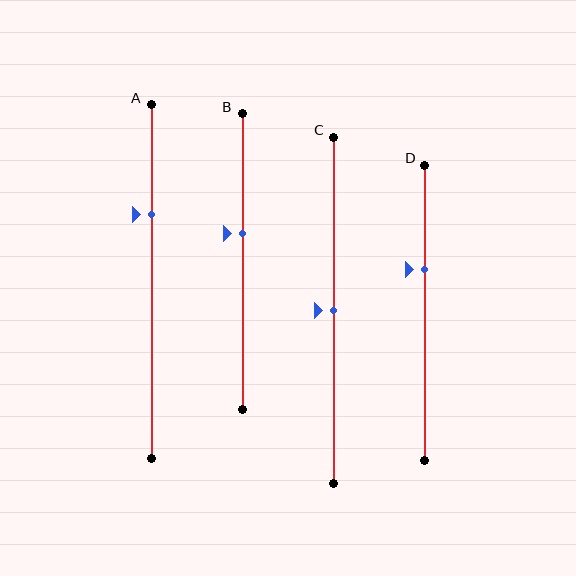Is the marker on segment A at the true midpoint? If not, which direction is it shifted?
No, the marker on segment A is shifted upward by about 19% of the segment length.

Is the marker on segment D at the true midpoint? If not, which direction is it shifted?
No, the marker on segment D is shifted upward by about 15% of the segment length.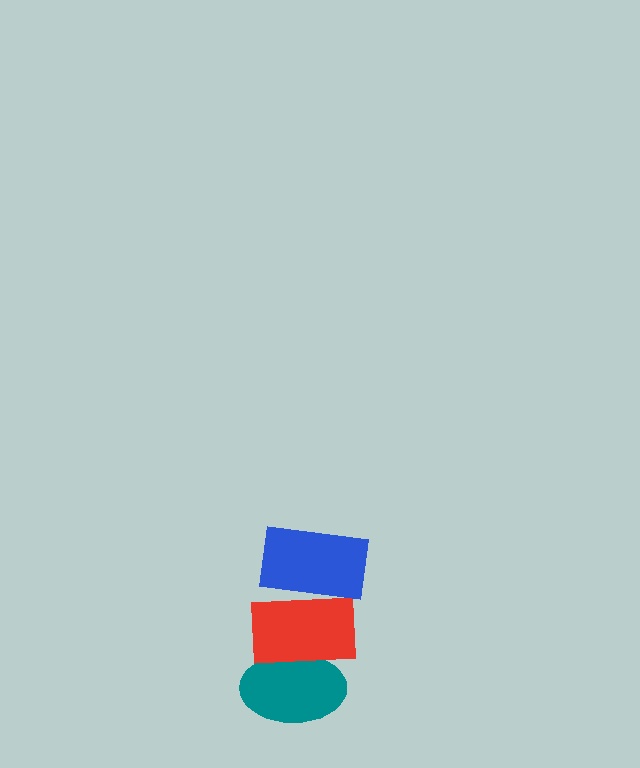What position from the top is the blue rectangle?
The blue rectangle is 1st from the top.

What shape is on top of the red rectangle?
The blue rectangle is on top of the red rectangle.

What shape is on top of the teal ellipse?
The red rectangle is on top of the teal ellipse.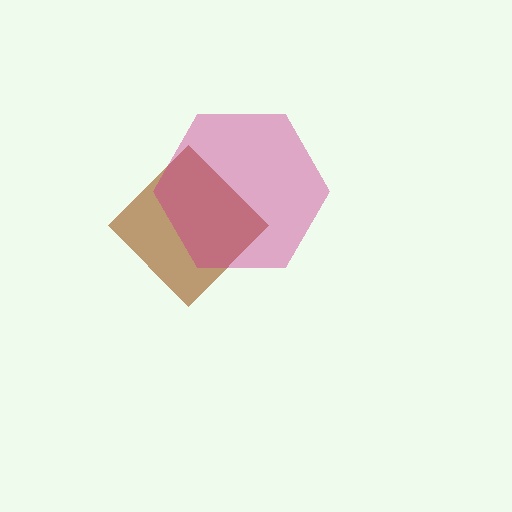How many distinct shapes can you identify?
There are 2 distinct shapes: a brown diamond, a magenta hexagon.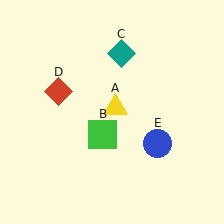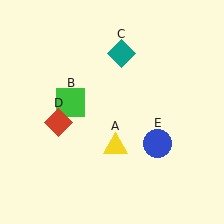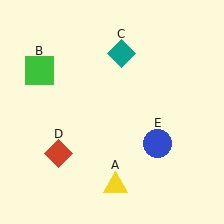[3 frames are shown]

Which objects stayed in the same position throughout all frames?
Teal diamond (object C) and blue circle (object E) remained stationary.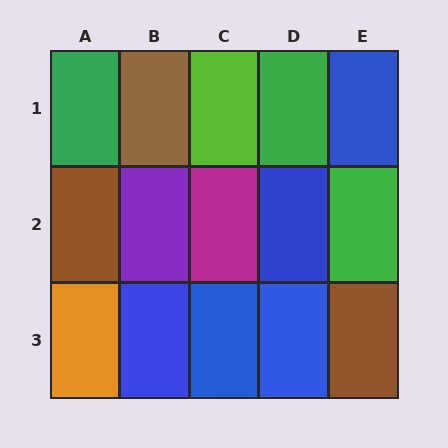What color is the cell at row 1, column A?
Green.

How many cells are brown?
3 cells are brown.